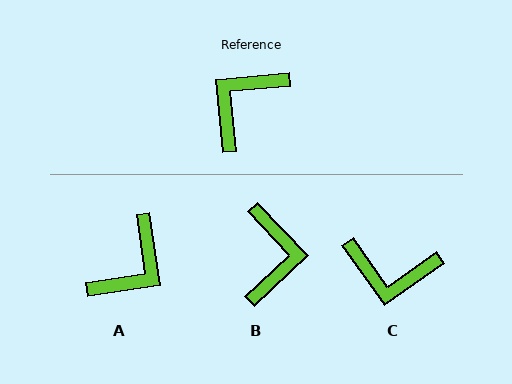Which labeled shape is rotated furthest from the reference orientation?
A, about 178 degrees away.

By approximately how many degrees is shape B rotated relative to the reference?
Approximately 142 degrees clockwise.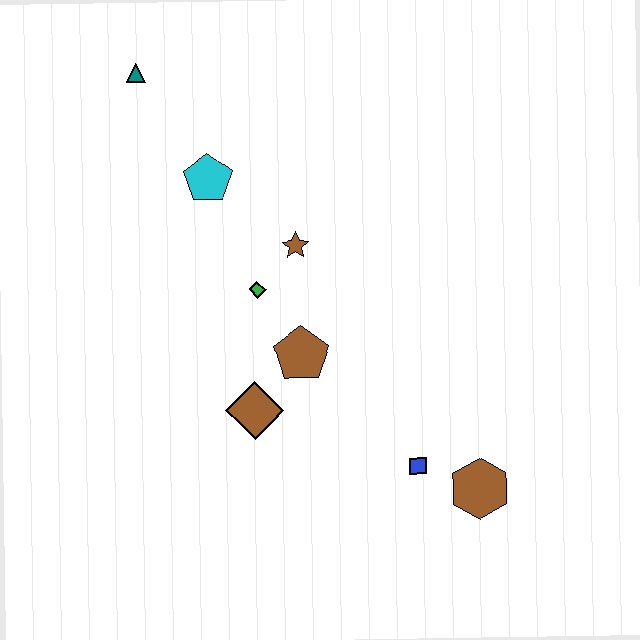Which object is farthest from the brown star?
The brown hexagon is farthest from the brown star.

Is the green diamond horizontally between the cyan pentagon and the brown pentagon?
Yes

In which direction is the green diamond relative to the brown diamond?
The green diamond is above the brown diamond.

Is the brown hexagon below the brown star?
Yes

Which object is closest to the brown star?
The green diamond is closest to the brown star.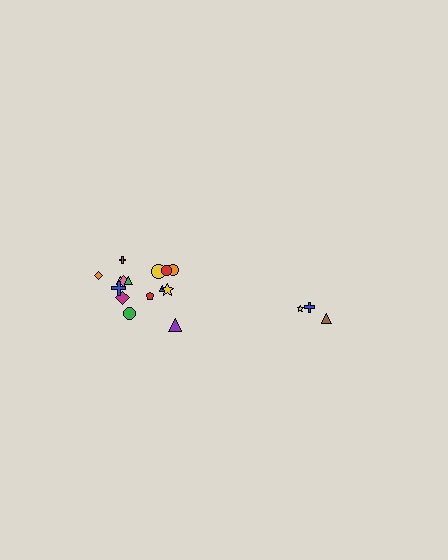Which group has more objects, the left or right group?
The left group.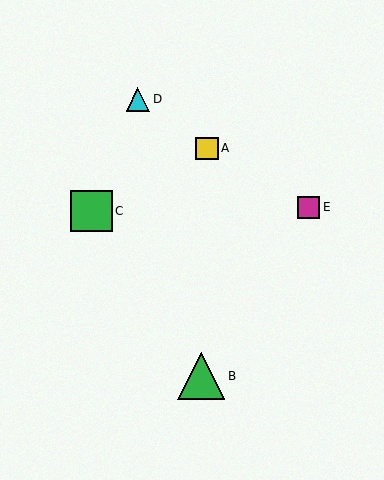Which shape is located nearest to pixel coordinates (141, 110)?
The cyan triangle (labeled D) at (138, 100) is nearest to that location.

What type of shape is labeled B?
Shape B is a green triangle.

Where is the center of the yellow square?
The center of the yellow square is at (207, 148).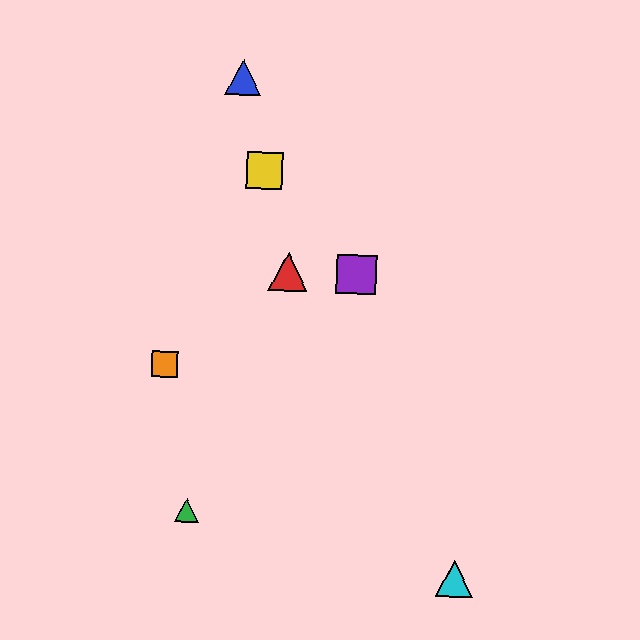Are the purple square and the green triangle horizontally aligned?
No, the purple square is at y≈275 and the green triangle is at y≈510.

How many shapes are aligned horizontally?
2 shapes (the red triangle, the purple square) are aligned horizontally.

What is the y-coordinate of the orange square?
The orange square is at y≈365.